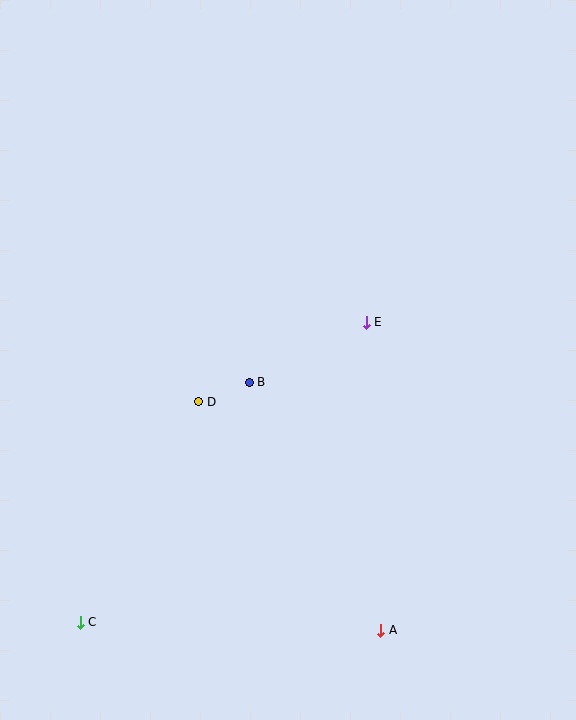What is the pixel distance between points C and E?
The distance between C and E is 415 pixels.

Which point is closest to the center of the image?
Point B at (249, 382) is closest to the center.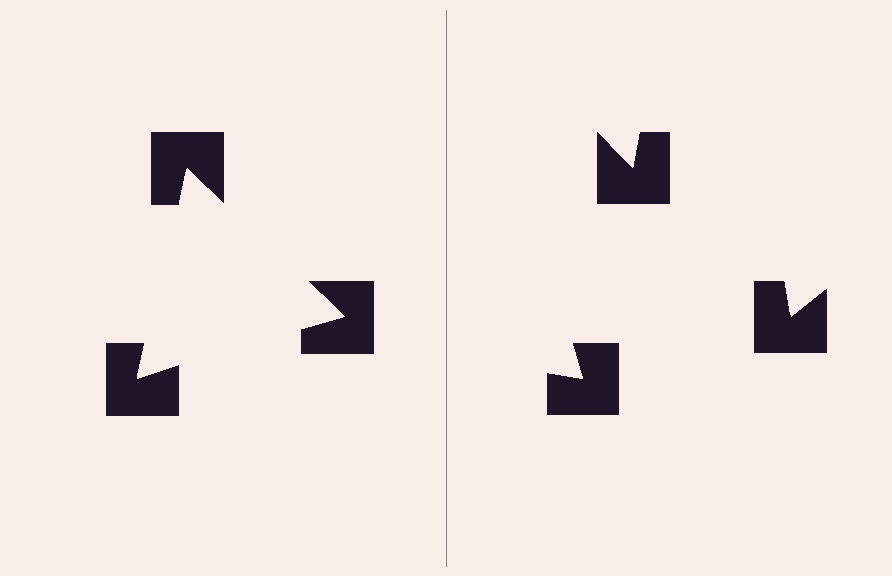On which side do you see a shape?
An illusory triangle appears on the left side. On the right side the wedge cuts are rotated, so no coherent shape forms.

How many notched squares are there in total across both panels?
6 — 3 on each side.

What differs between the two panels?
The notched squares are positioned identically on both sides; only the wedge orientations differ. On the left they align to a triangle; on the right they are misaligned.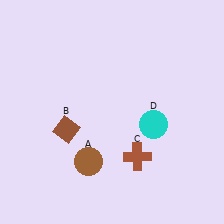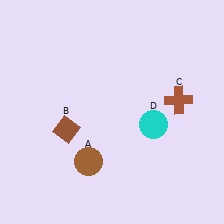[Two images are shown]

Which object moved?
The brown cross (C) moved up.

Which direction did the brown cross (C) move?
The brown cross (C) moved up.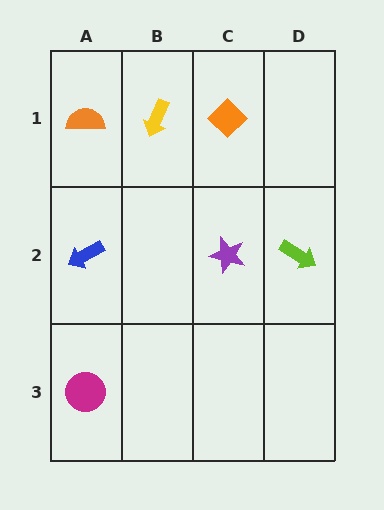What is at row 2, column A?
A blue arrow.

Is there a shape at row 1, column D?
No, that cell is empty.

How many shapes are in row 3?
1 shape.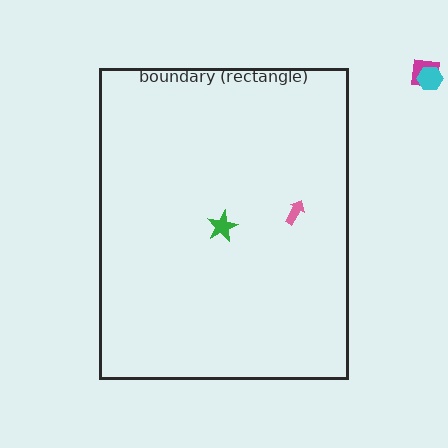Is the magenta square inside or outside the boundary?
Outside.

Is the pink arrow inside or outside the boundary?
Inside.